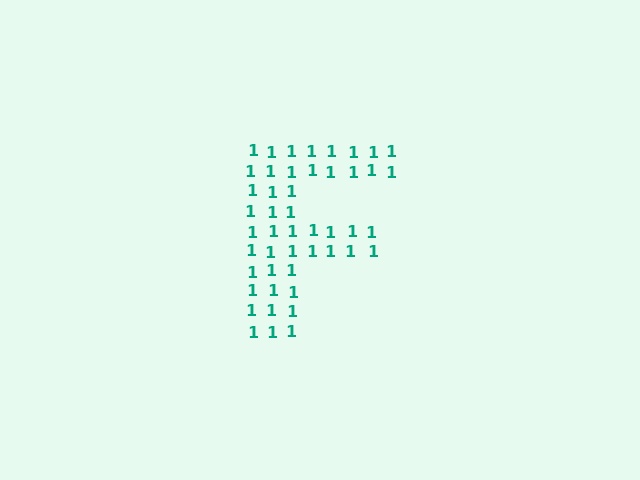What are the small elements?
The small elements are digit 1's.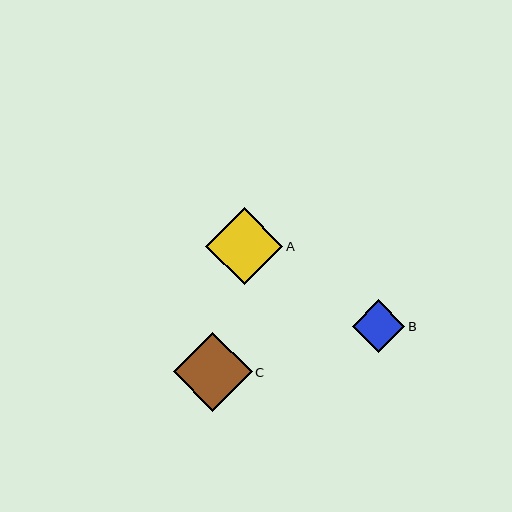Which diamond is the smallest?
Diamond B is the smallest with a size of approximately 53 pixels.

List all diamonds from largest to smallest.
From largest to smallest: C, A, B.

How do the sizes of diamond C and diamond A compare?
Diamond C and diamond A are approximately the same size.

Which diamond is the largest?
Diamond C is the largest with a size of approximately 79 pixels.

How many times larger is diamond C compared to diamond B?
Diamond C is approximately 1.5 times the size of diamond B.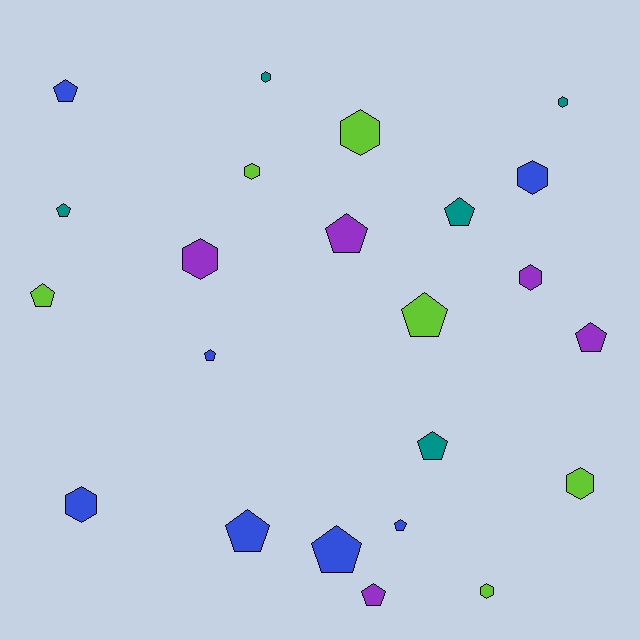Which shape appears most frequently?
Pentagon, with 13 objects.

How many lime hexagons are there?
There are 4 lime hexagons.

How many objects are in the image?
There are 23 objects.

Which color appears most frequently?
Blue, with 7 objects.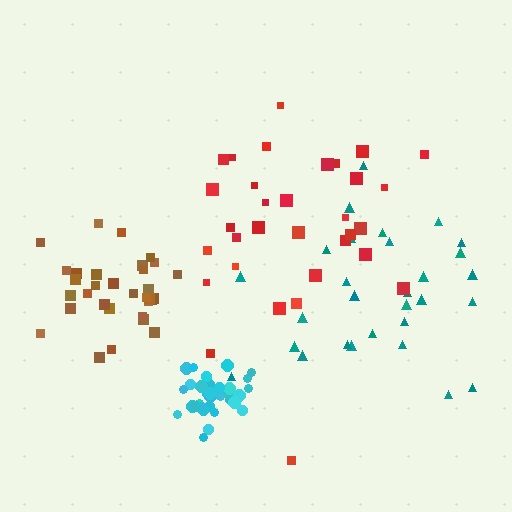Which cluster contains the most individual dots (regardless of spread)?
Brown (33).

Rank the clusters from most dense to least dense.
cyan, brown, red, teal.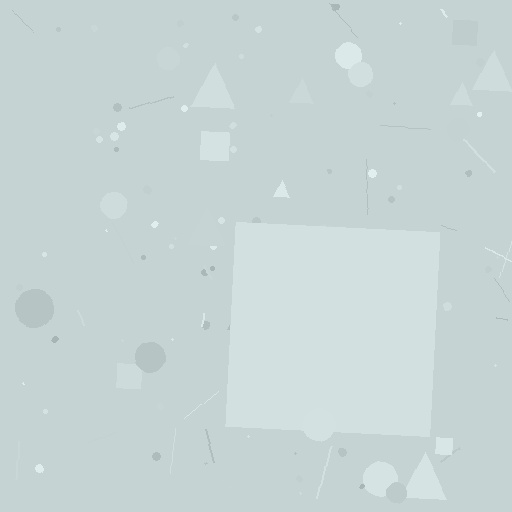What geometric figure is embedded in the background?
A square is embedded in the background.